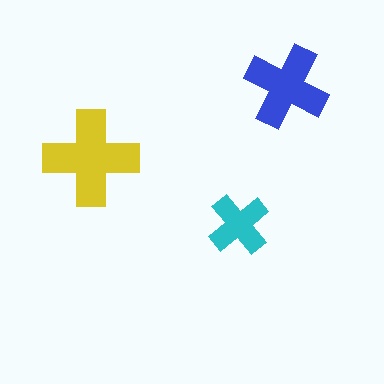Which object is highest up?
The blue cross is topmost.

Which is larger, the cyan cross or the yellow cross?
The yellow one.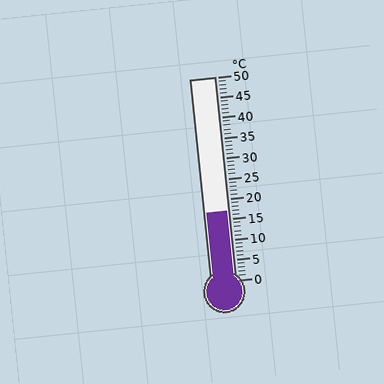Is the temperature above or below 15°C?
The temperature is above 15°C.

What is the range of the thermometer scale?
The thermometer scale ranges from 0°C to 50°C.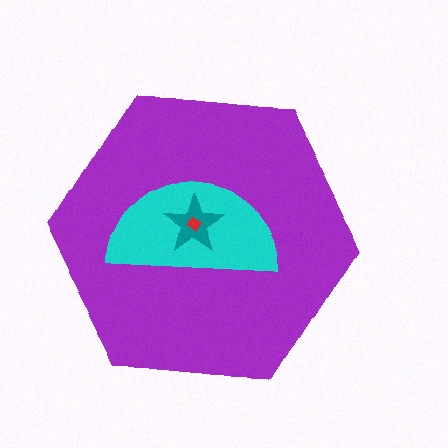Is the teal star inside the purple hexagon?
Yes.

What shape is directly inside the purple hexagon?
The cyan semicircle.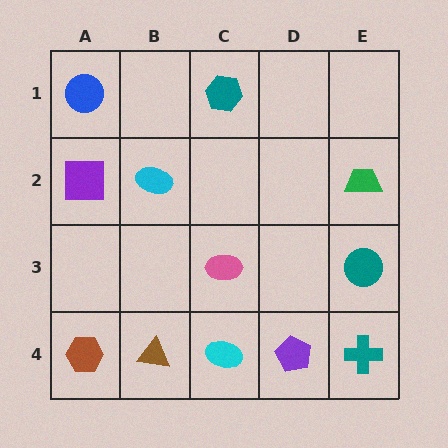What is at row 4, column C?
A cyan ellipse.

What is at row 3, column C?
A pink ellipse.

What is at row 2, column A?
A purple square.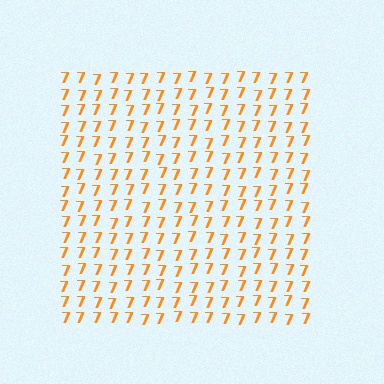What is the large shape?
The large shape is a square.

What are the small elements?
The small elements are digit 7's.